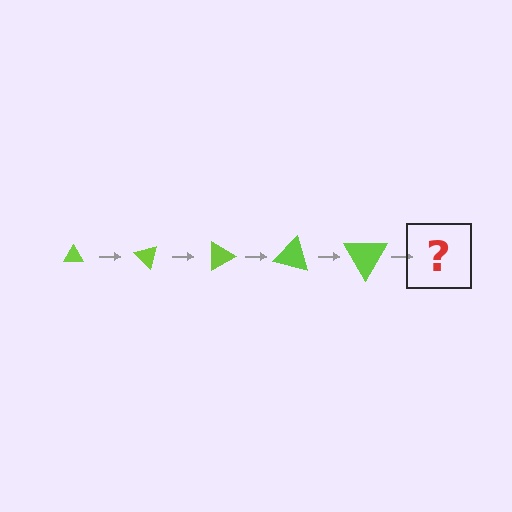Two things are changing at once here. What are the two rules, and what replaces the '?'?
The two rules are that the triangle grows larger each step and it rotates 45 degrees each step. The '?' should be a triangle, larger than the previous one and rotated 225 degrees from the start.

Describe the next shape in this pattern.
It should be a triangle, larger than the previous one and rotated 225 degrees from the start.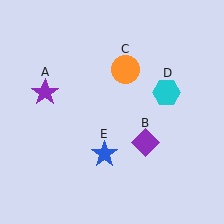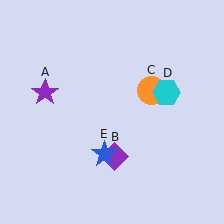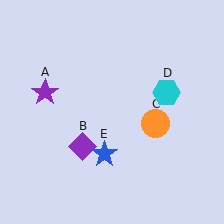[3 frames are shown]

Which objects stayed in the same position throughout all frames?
Purple star (object A) and cyan hexagon (object D) and blue star (object E) remained stationary.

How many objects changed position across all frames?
2 objects changed position: purple diamond (object B), orange circle (object C).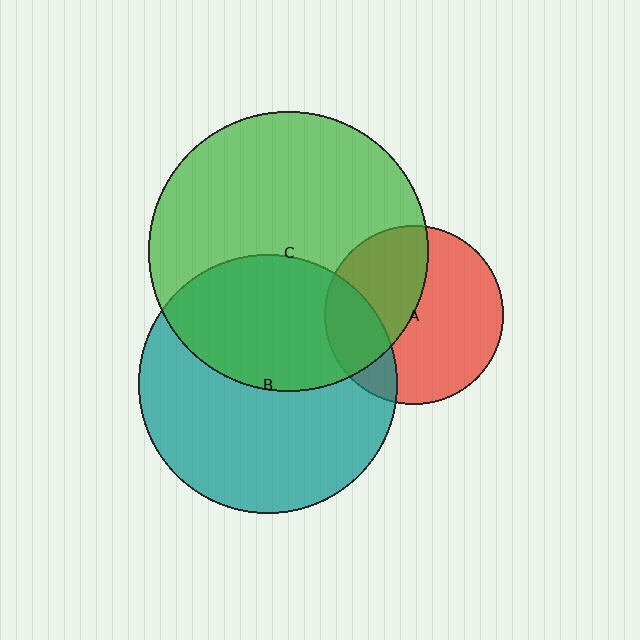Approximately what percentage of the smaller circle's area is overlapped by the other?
Approximately 45%.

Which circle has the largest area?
Circle C (green).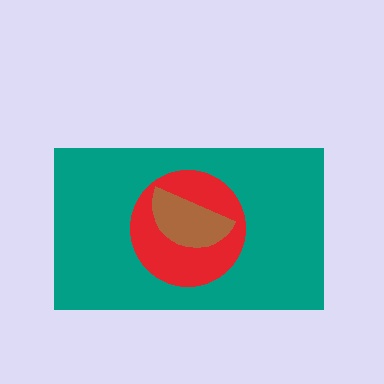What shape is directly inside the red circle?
The brown semicircle.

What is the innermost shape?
The brown semicircle.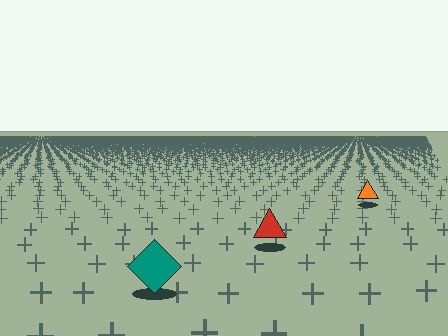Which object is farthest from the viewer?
The orange triangle is farthest from the viewer. It appears smaller and the ground texture around it is denser.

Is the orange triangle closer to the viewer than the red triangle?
No. The red triangle is closer — you can tell from the texture gradient: the ground texture is coarser near it.